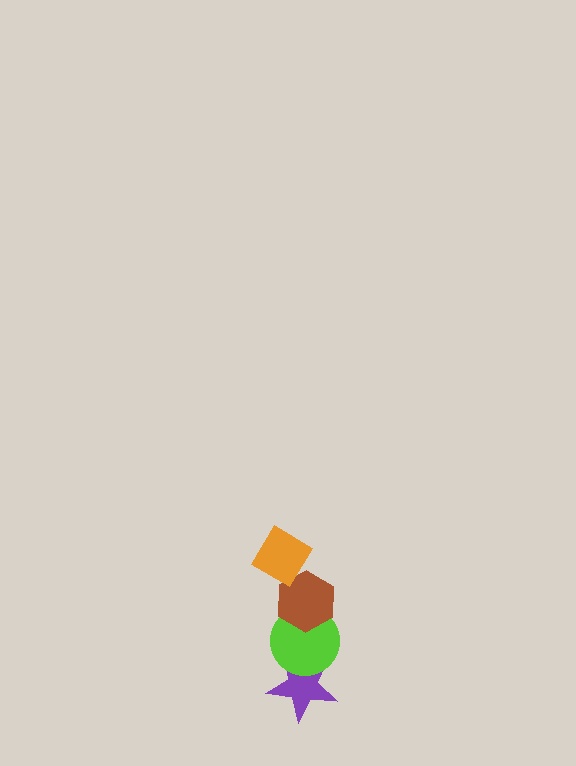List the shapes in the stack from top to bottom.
From top to bottom: the orange diamond, the brown hexagon, the lime circle, the purple star.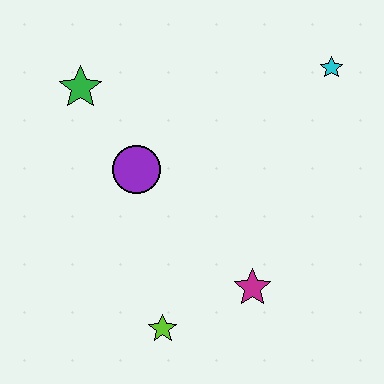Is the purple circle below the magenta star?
No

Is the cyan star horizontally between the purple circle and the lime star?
No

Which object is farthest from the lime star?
The cyan star is farthest from the lime star.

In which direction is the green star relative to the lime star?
The green star is above the lime star.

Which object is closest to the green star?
The purple circle is closest to the green star.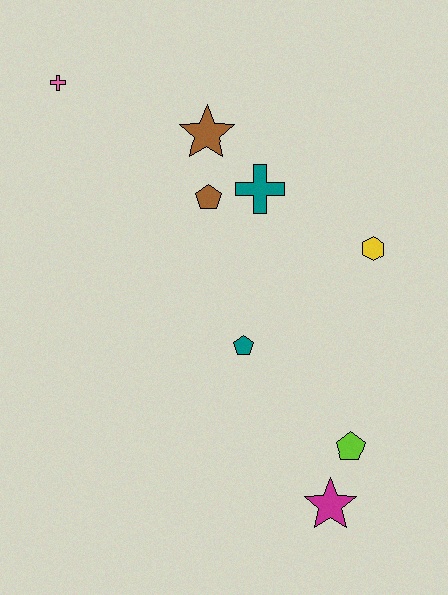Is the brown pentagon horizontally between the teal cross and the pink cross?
Yes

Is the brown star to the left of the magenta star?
Yes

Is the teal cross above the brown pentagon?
Yes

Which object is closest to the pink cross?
The brown star is closest to the pink cross.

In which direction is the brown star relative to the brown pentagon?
The brown star is above the brown pentagon.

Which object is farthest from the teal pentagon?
The pink cross is farthest from the teal pentagon.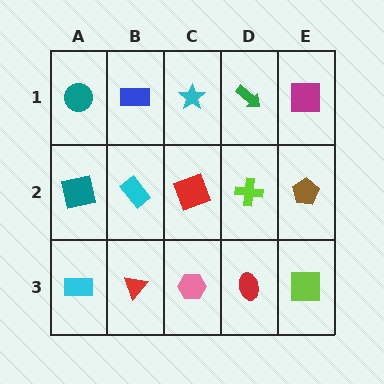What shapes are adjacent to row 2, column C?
A cyan star (row 1, column C), a pink hexagon (row 3, column C), a cyan rectangle (row 2, column B), a lime cross (row 2, column D).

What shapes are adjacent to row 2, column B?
A blue rectangle (row 1, column B), a red triangle (row 3, column B), a teal square (row 2, column A), a red square (row 2, column C).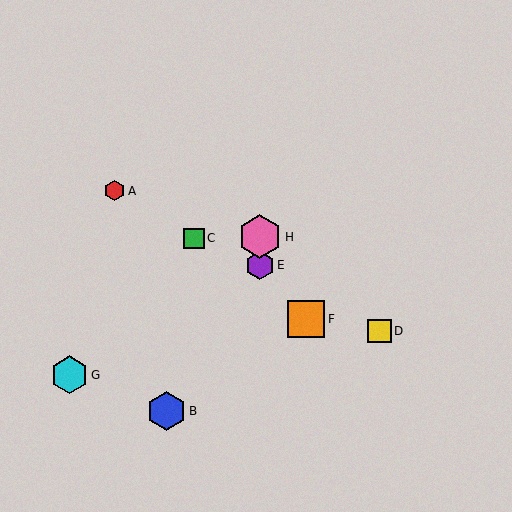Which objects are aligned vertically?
Objects E, H are aligned vertically.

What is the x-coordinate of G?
Object G is at x≈69.